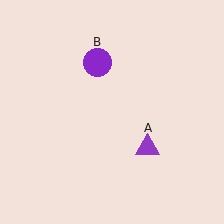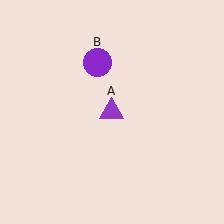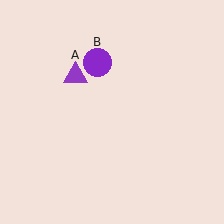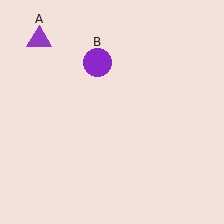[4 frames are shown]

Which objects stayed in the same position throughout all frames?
Purple circle (object B) remained stationary.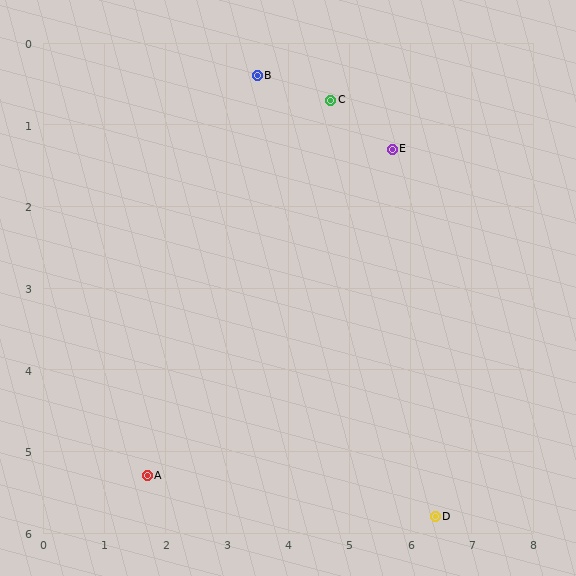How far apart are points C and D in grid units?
Points C and D are about 5.4 grid units apart.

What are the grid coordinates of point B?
Point B is at approximately (3.5, 0.4).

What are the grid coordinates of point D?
Point D is at approximately (6.4, 5.8).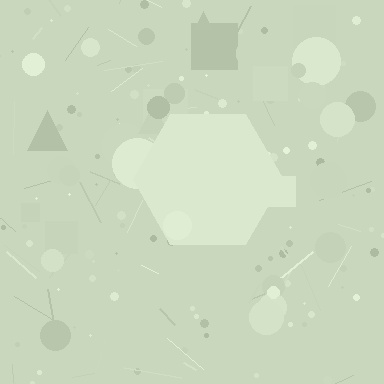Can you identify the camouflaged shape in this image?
The camouflaged shape is a hexagon.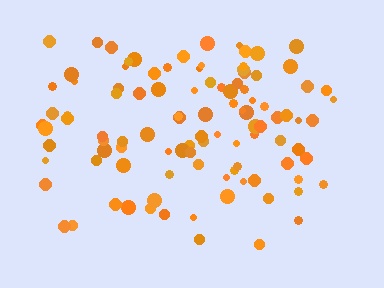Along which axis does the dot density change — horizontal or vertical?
Vertical.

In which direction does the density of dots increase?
From bottom to top, with the top side densest.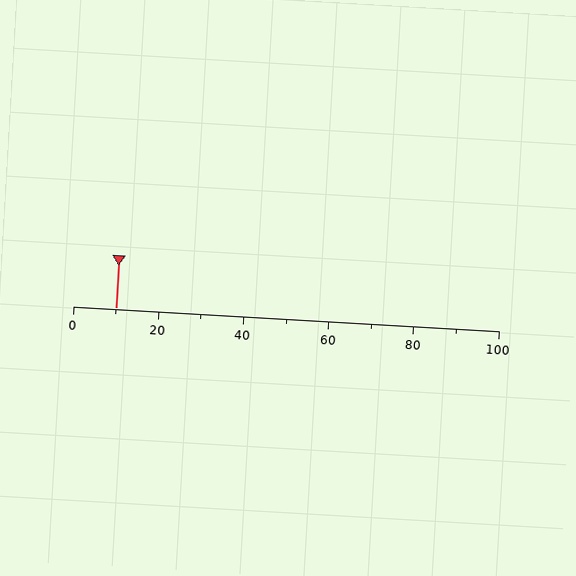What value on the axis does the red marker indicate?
The marker indicates approximately 10.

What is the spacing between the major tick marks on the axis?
The major ticks are spaced 20 apart.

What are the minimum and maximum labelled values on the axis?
The axis runs from 0 to 100.